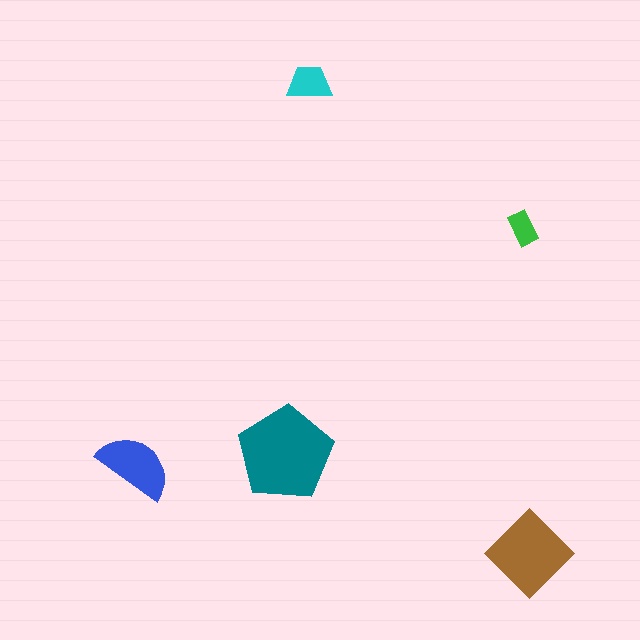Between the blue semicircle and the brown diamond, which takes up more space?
The brown diamond.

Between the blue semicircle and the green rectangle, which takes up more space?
The blue semicircle.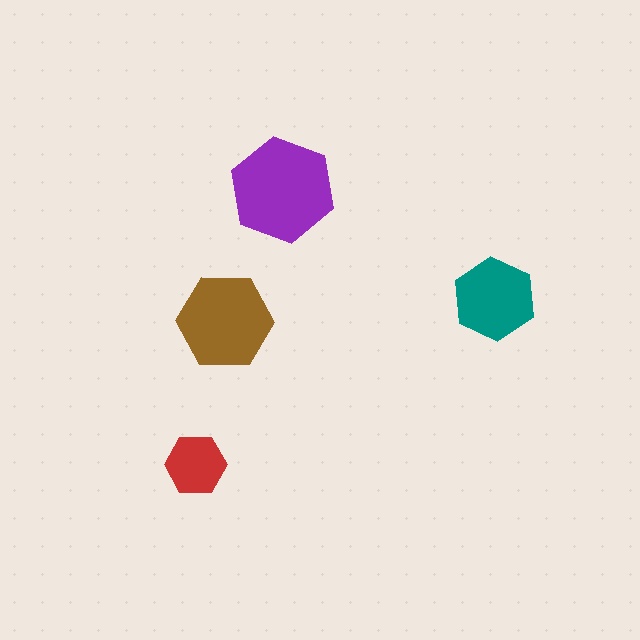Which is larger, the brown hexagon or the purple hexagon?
The purple one.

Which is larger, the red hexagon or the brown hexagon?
The brown one.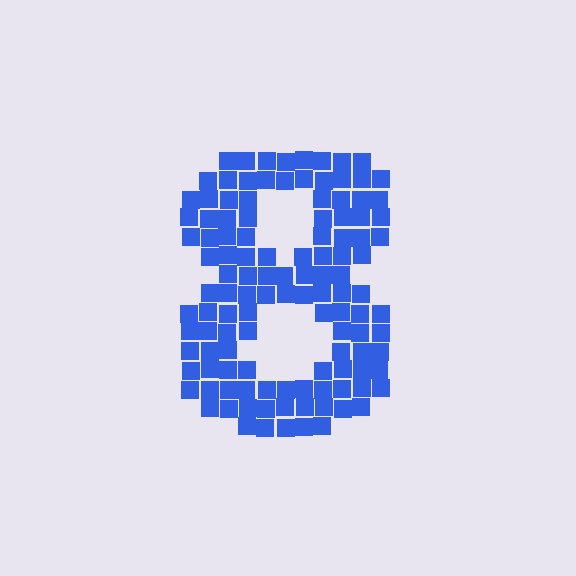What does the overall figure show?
The overall figure shows the digit 8.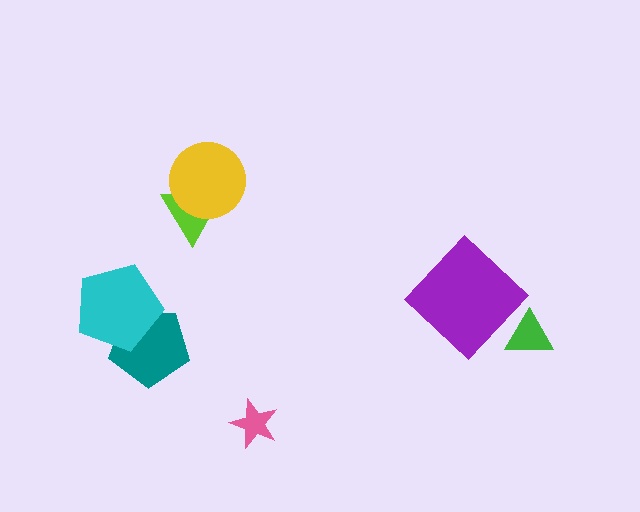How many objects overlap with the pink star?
0 objects overlap with the pink star.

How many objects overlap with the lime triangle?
1 object overlaps with the lime triangle.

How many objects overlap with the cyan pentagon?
1 object overlaps with the cyan pentagon.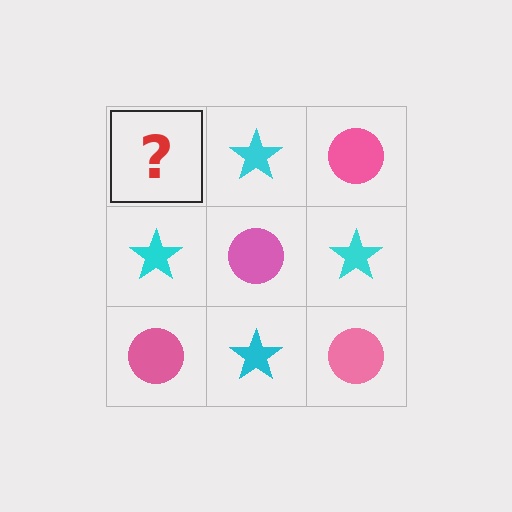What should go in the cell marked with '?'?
The missing cell should contain a pink circle.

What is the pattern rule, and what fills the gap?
The rule is that it alternates pink circle and cyan star in a checkerboard pattern. The gap should be filled with a pink circle.